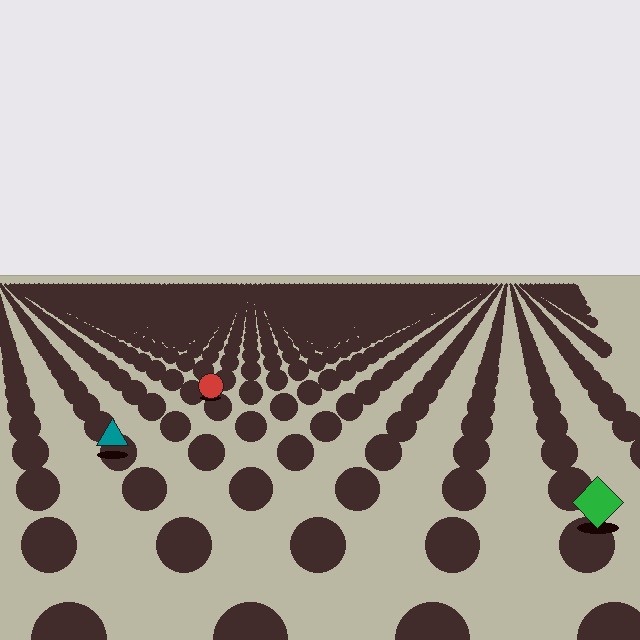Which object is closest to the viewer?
The green diamond is closest. The texture marks near it are larger and more spread out.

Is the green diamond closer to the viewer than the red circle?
Yes. The green diamond is closer — you can tell from the texture gradient: the ground texture is coarser near it.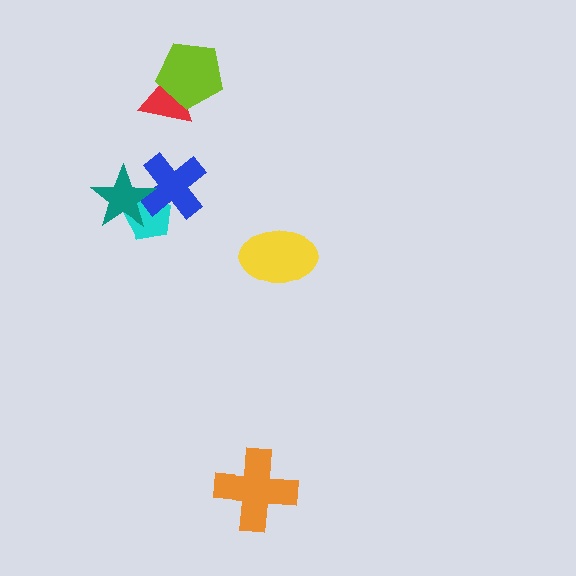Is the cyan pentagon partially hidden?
Yes, it is partially covered by another shape.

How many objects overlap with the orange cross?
0 objects overlap with the orange cross.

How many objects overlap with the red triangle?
1 object overlaps with the red triangle.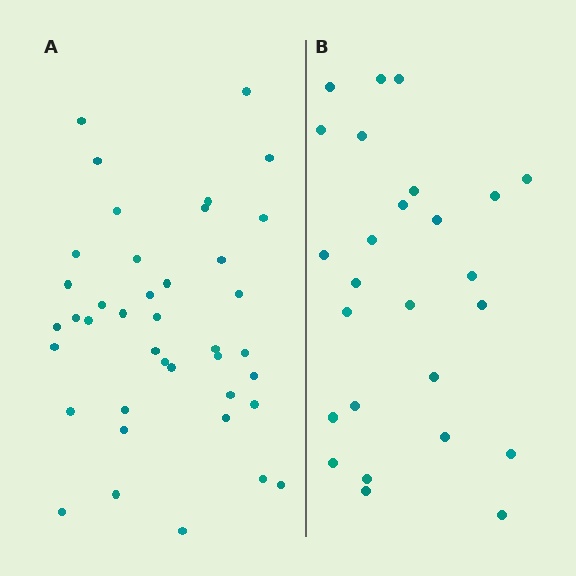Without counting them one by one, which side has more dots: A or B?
Region A (the left region) has more dots.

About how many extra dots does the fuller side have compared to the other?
Region A has approximately 15 more dots than region B.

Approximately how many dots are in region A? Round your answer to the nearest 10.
About 40 dots.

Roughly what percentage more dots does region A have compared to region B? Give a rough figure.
About 55% more.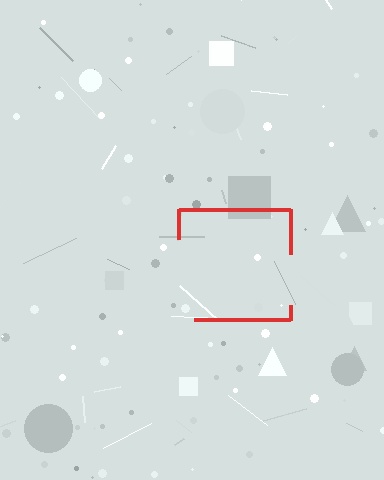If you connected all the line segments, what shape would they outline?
They would outline a square.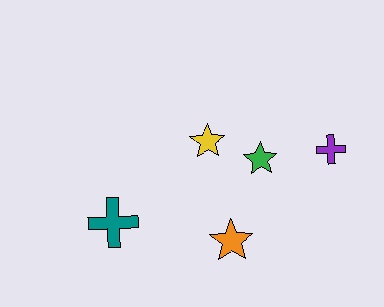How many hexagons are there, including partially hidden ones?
There are no hexagons.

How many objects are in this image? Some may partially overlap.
There are 5 objects.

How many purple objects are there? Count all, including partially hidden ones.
There is 1 purple object.